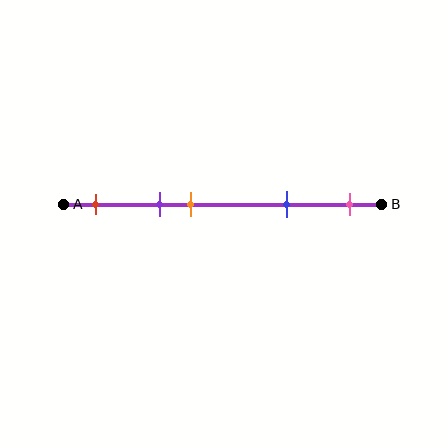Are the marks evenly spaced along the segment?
No, the marks are not evenly spaced.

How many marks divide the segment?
There are 5 marks dividing the segment.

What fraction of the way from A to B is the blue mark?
The blue mark is approximately 70% (0.7) of the way from A to B.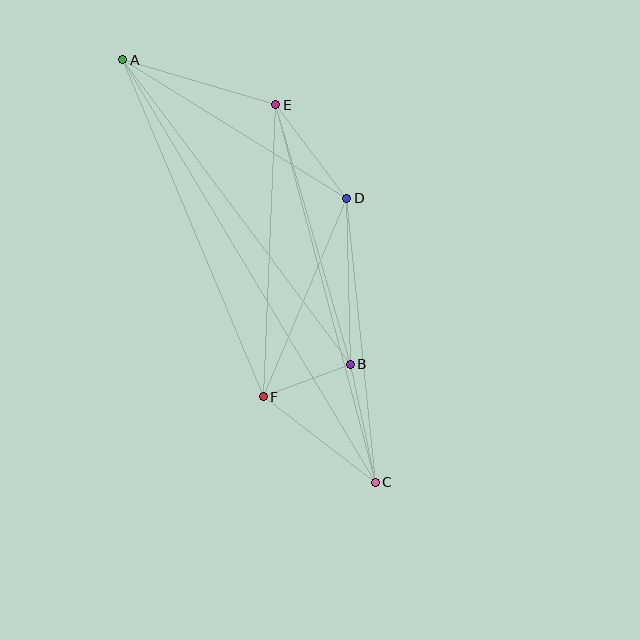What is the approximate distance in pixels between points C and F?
The distance between C and F is approximately 141 pixels.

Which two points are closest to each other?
Points B and F are closest to each other.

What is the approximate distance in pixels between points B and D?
The distance between B and D is approximately 166 pixels.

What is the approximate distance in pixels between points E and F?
The distance between E and F is approximately 292 pixels.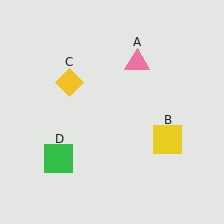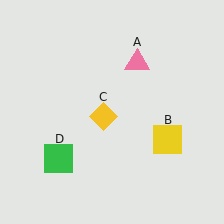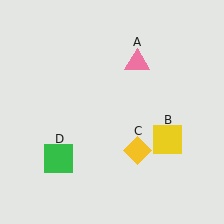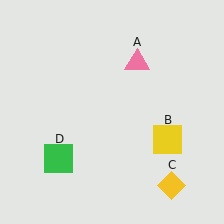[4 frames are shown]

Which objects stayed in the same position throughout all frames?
Pink triangle (object A) and yellow square (object B) and green square (object D) remained stationary.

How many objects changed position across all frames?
1 object changed position: yellow diamond (object C).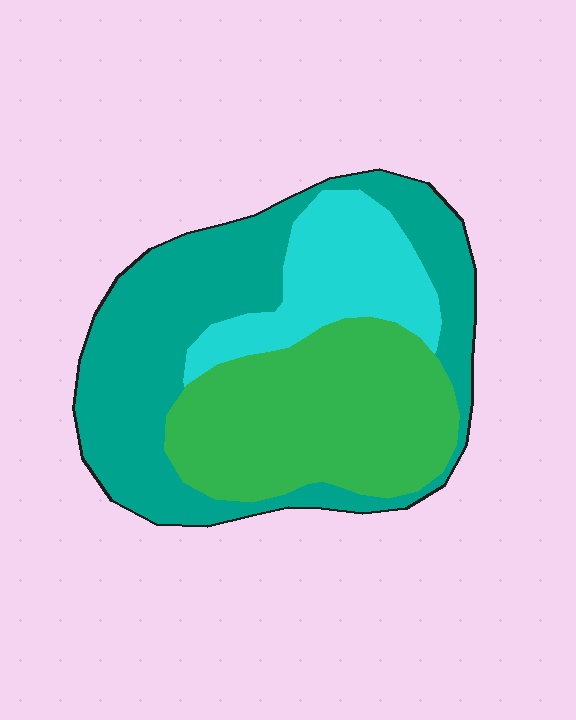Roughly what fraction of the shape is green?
Green covers 36% of the shape.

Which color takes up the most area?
Teal, at roughly 45%.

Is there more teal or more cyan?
Teal.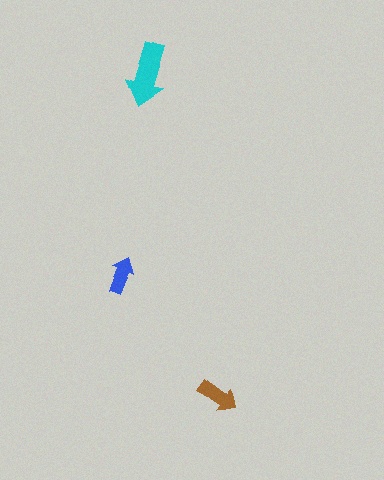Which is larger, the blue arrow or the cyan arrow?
The cyan one.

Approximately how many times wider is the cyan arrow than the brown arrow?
About 1.5 times wider.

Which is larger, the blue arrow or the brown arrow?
The brown one.